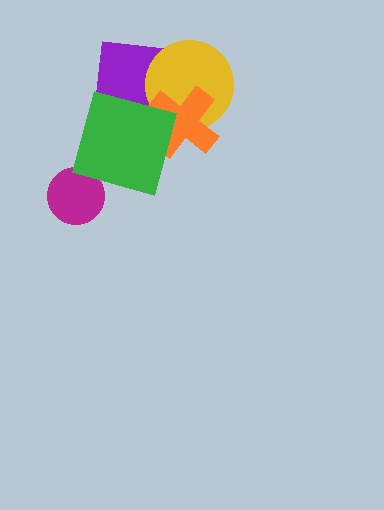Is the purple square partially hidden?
Yes, it is partially covered by another shape.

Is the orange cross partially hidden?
Yes, it is partially covered by another shape.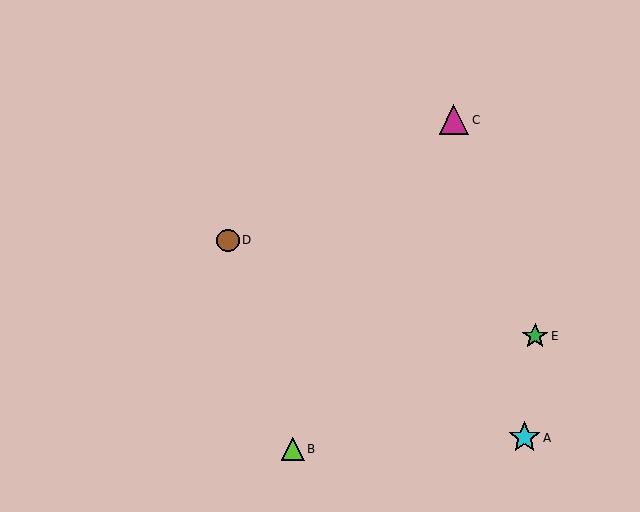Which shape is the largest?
The cyan star (labeled A) is the largest.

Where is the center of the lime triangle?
The center of the lime triangle is at (293, 449).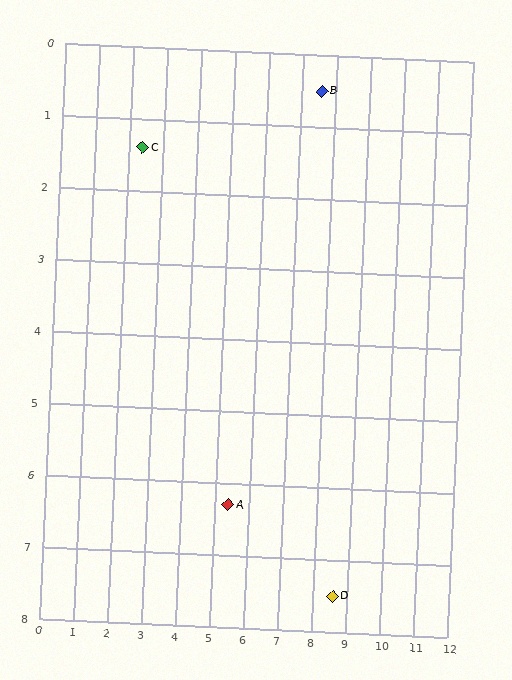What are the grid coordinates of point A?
Point A is at approximately (5.4, 6.3).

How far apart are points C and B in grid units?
Points C and B are about 5.3 grid units apart.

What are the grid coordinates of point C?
Point C is at approximately (2.4, 1.4).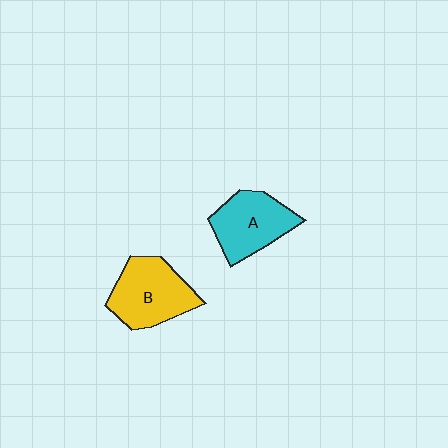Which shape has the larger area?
Shape B (yellow).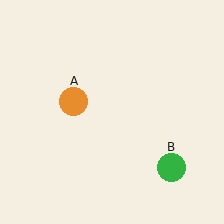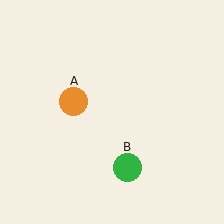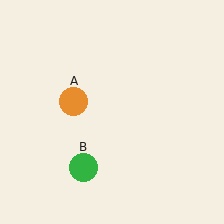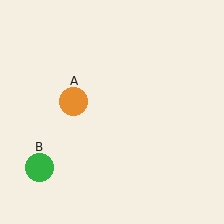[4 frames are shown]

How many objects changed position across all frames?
1 object changed position: green circle (object B).